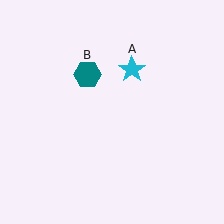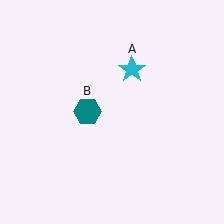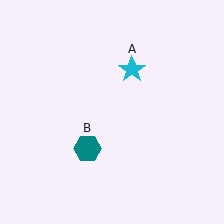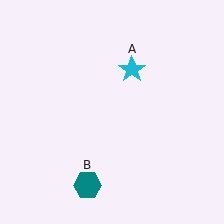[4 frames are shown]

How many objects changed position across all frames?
1 object changed position: teal hexagon (object B).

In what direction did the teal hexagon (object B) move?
The teal hexagon (object B) moved down.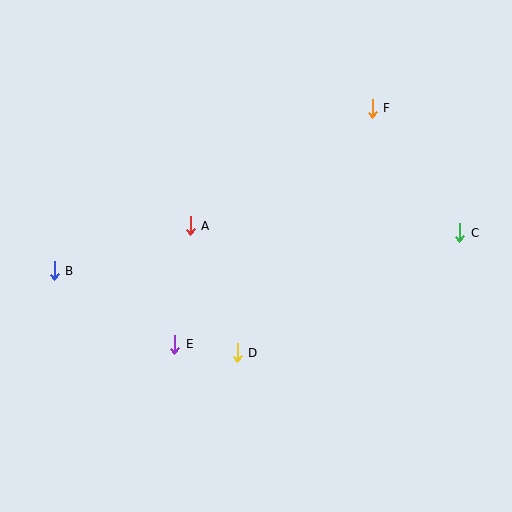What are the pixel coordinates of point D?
Point D is at (237, 353).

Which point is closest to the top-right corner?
Point F is closest to the top-right corner.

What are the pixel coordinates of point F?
Point F is at (372, 108).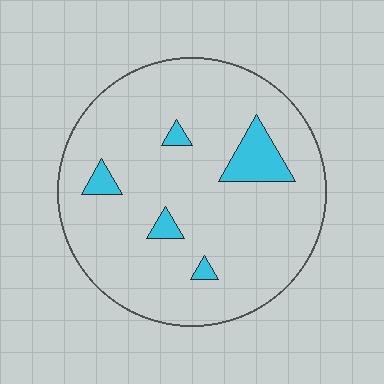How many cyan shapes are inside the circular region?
5.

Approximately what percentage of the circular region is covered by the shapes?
Approximately 10%.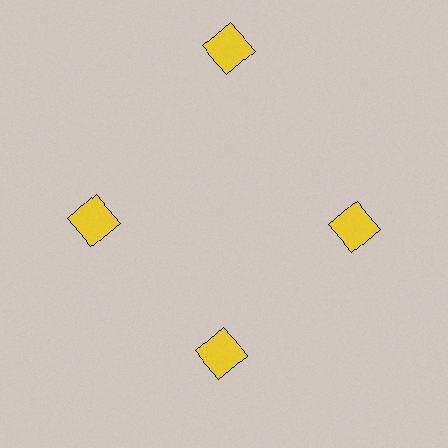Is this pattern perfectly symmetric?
No. The 4 yellow squares are arranged in a ring, but one element near the 12 o'clock position is pushed outward from the center, breaking the 4-fold rotational symmetry.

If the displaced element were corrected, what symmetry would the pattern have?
It would have 4-fold rotational symmetry — the pattern would map onto itself every 90 degrees.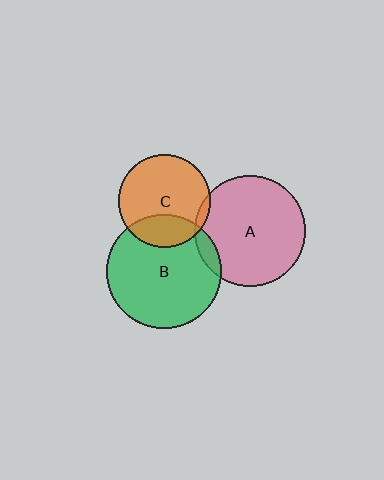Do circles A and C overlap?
Yes.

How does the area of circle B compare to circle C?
Approximately 1.5 times.